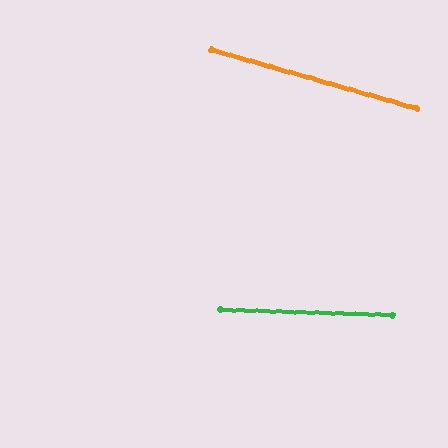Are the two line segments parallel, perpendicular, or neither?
Neither parallel nor perpendicular — they differ by about 14°.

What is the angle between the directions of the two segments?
Approximately 14 degrees.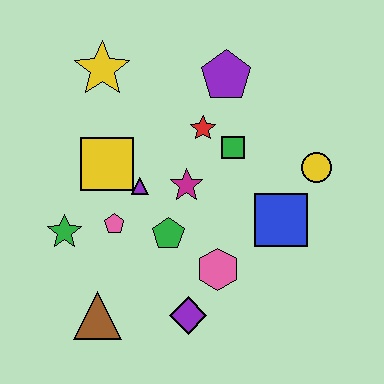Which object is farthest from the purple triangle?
The yellow circle is farthest from the purple triangle.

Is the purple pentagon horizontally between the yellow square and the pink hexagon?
No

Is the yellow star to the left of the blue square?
Yes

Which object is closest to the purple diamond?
The pink hexagon is closest to the purple diamond.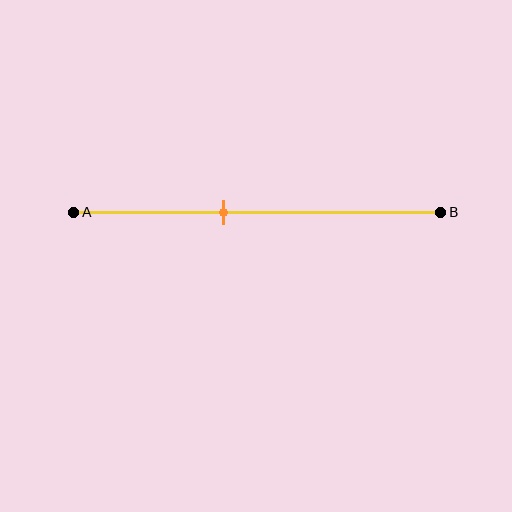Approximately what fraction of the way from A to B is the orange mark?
The orange mark is approximately 40% of the way from A to B.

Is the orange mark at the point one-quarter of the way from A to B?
No, the mark is at about 40% from A, not at the 25% one-quarter point.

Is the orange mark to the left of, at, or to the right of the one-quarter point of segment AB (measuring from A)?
The orange mark is to the right of the one-quarter point of segment AB.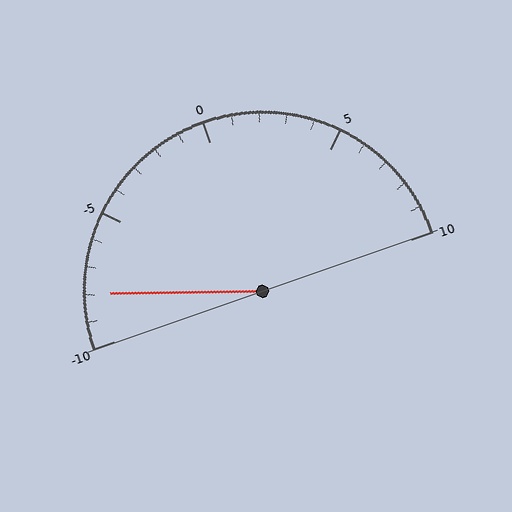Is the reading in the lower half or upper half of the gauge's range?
The reading is in the lower half of the range (-10 to 10).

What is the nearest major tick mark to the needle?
The nearest major tick mark is -10.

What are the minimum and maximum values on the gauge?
The gauge ranges from -10 to 10.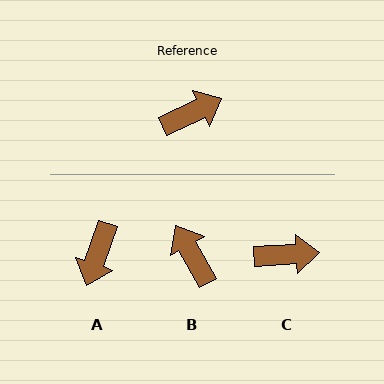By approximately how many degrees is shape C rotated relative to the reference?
Approximately 22 degrees clockwise.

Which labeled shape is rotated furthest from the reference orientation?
A, about 134 degrees away.